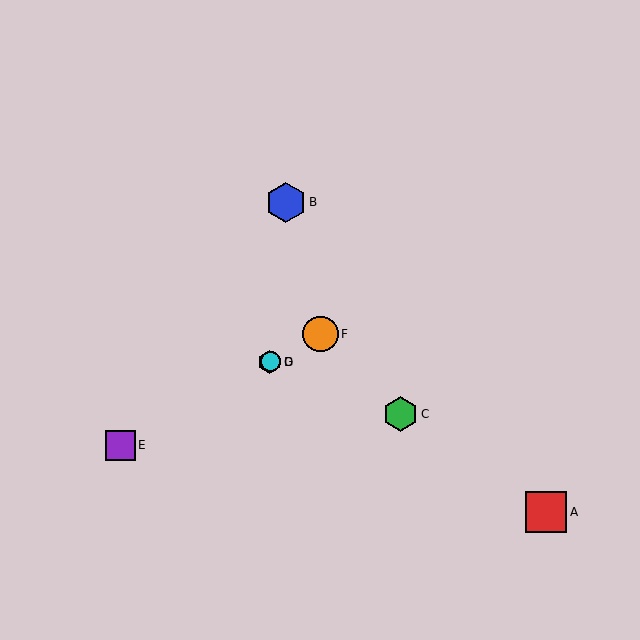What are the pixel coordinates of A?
Object A is at (546, 512).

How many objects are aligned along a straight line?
4 objects (D, E, F, G) are aligned along a straight line.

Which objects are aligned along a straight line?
Objects D, E, F, G are aligned along a straight line.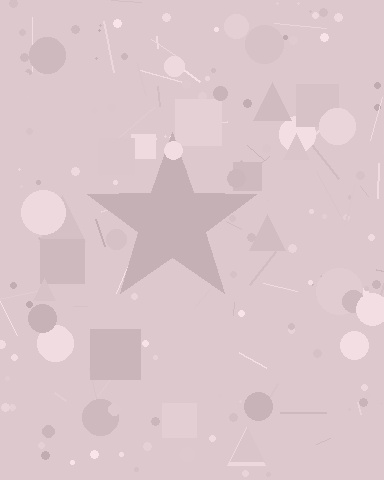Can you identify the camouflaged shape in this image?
The camouflaged shape is a star.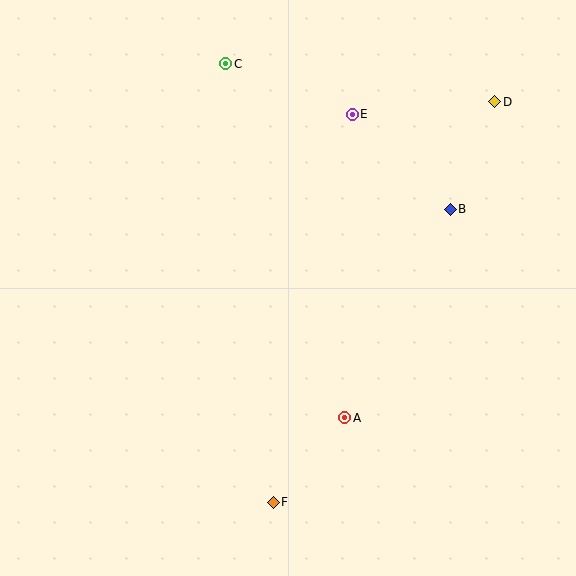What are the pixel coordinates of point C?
Point C is at (226, 64).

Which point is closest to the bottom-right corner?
Point A is closest to the bottom-right corner.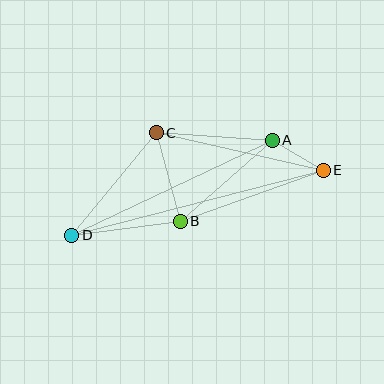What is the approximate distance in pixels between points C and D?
The distance between C and D is approximately 133 pixels.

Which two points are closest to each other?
Points A and E are closest to each other.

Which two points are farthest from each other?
Points D and E are farthest from each other.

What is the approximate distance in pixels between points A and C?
The distance between A and C is approximately 117 pixels.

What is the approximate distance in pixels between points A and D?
The distance between A and D is approximately 222 pixels.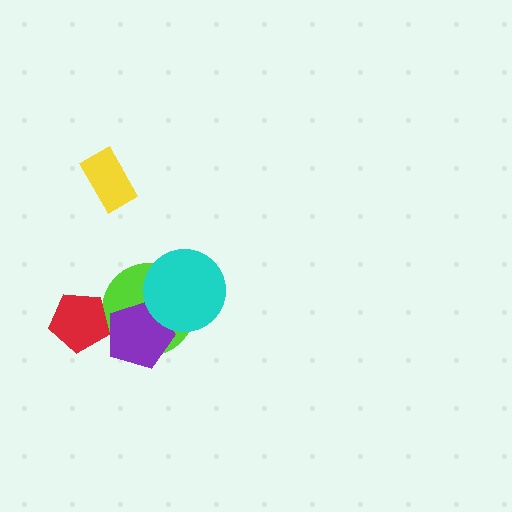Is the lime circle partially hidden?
Yes, it is partially covered by another shape.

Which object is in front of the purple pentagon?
The cyan circle is in front of the purple pentagon.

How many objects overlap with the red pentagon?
1 object overlaps with the red pentagon.